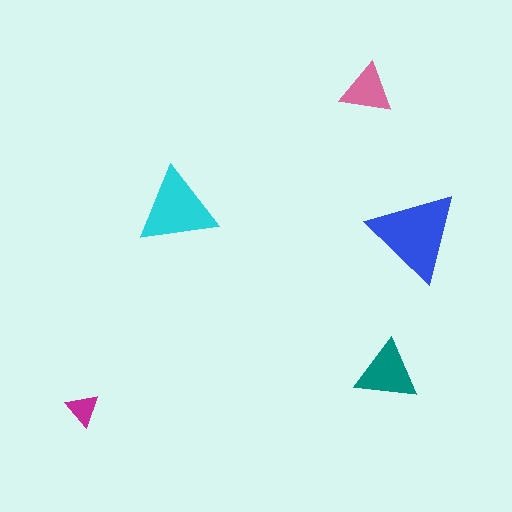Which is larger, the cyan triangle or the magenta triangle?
The cyan one.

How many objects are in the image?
There are 5 objects in the image.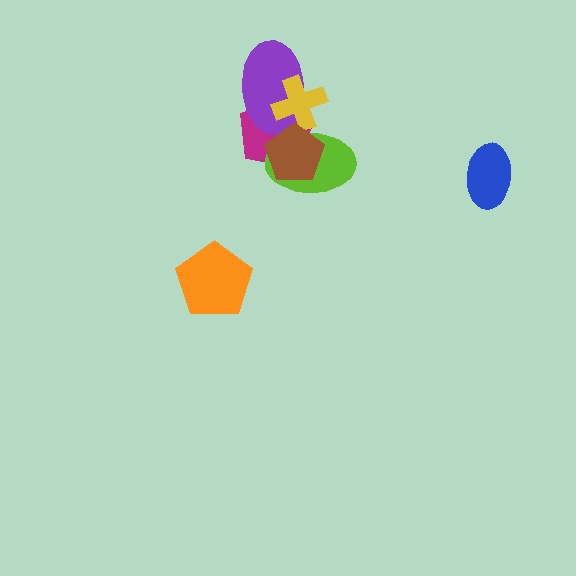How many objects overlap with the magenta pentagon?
4 objects overlap with the magenta pentagon.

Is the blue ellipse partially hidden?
No, no other shape covers it.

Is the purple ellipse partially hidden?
Yes, it is partially covered by another shape.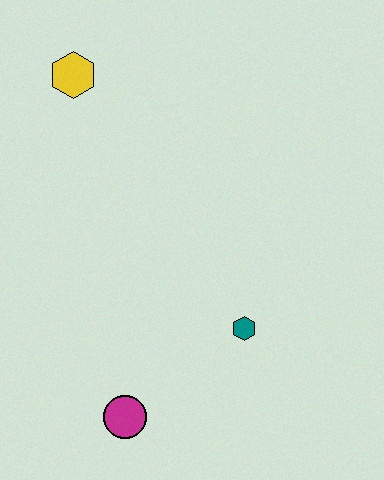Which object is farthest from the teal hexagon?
The yellow hexagon is farthest from the teal hexagon.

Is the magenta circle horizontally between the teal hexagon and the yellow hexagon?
Yes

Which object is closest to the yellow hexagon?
The teal hexagon is closest to the yellow hexagon.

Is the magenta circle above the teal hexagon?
No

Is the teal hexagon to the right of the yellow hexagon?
Yes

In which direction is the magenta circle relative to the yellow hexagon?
The magenta circle is below the yellow hexagon.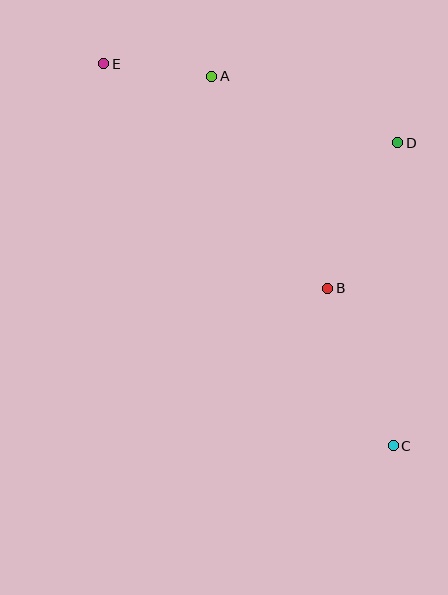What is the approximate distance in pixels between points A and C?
The distance between A and C is approximately 411 pixels.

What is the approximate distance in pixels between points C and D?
The distance between C and D is approximately 303 pixels.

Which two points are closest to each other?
Points A and E are closest to each other.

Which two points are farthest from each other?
Points C and E are farthest from each other.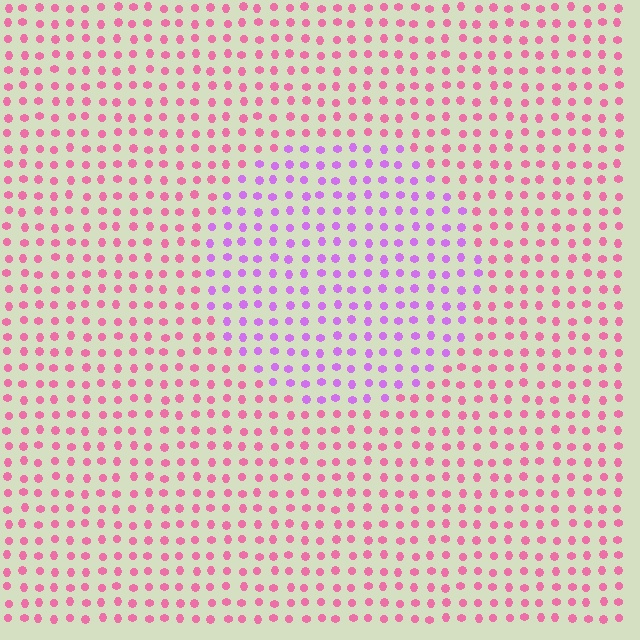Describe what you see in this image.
The image is filled with small pink elements in a uniform arrangement. A circle-shaped region is visible where the elements are tinted to a slightly different hue, forming a subtle color boundary.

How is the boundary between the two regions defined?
The boundary is defined purely by a slight shift in hue (about 46 degrees). Spacing, size, and orientation are identical on both sides.